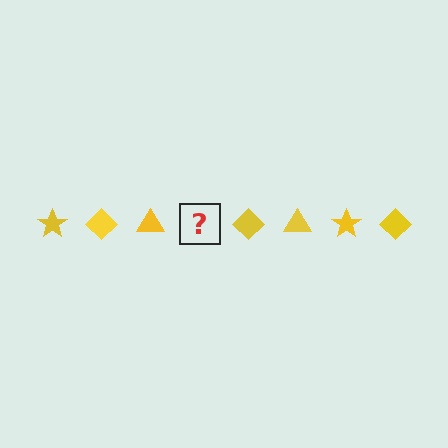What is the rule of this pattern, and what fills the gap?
The rule is that the pattern cycles through star, diamond, triangle shapes in yellow. The gap should be filled with a yellow star.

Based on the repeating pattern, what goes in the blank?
The blank should be a yellow star.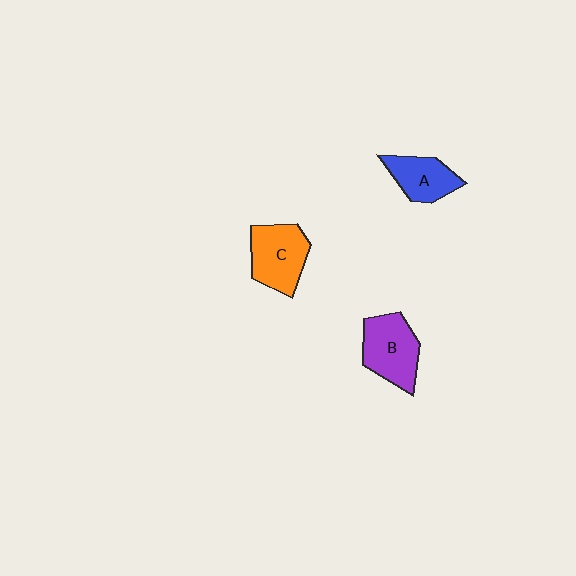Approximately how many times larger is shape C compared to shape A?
Approximately 1.3 times.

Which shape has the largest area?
Shape B (purple).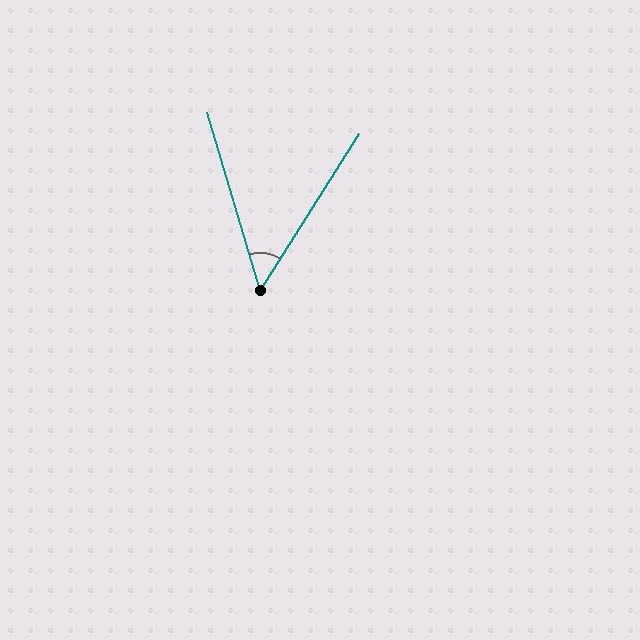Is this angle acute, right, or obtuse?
It is acute.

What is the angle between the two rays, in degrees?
Approximately 49 degrees.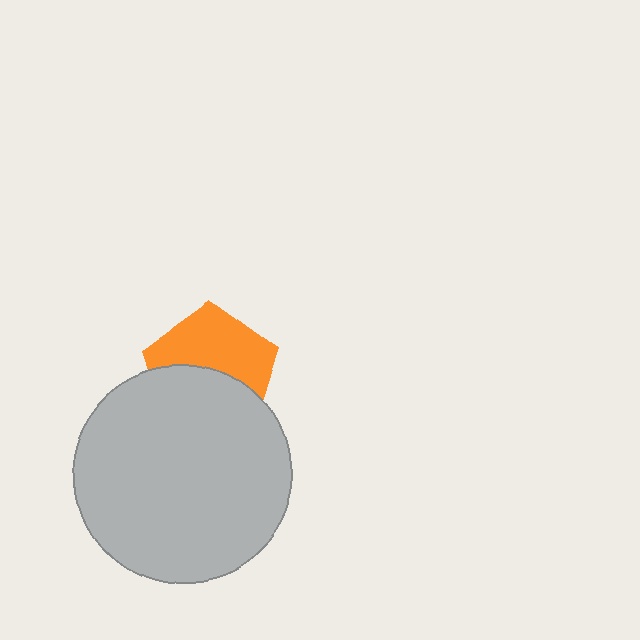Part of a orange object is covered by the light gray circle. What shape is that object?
It is a pentagon.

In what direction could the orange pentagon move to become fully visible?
The orange pentagon could move up. That would shift it out from behind the light gray circle entirely.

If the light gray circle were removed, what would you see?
You would see the complete orange pentagon.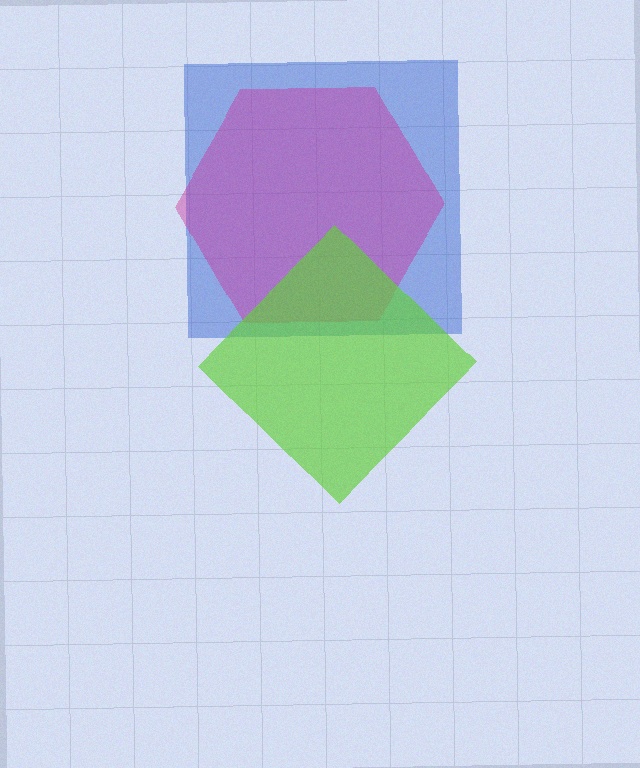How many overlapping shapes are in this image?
There are 3 overlapping shapes in the image.